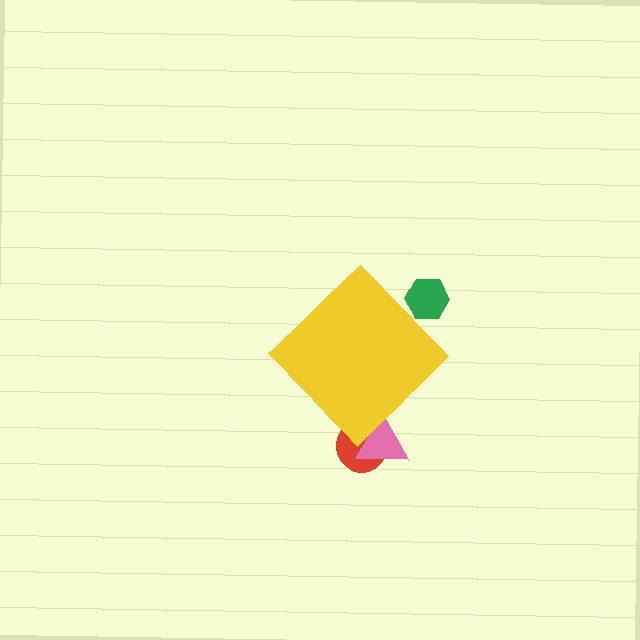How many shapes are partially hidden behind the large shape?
5 shapes are partially hidden.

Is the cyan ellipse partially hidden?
Yes, the cyan ellipse is partially hidden behind the yellow diamond.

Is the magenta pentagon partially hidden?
Yes, the magenta pentagon is partially hidden behind the yellow diamond.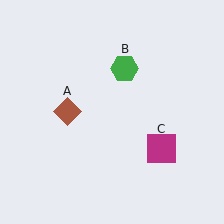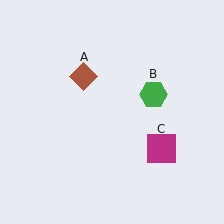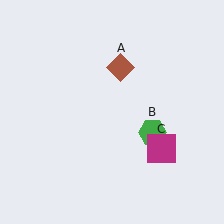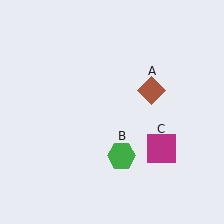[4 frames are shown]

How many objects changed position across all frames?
2 objects changed position: brown diamond (object A), green hexagon (object B).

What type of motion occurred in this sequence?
The brown diamond (object A), green hexagon (object B) rotated clockwise around the center of the scene.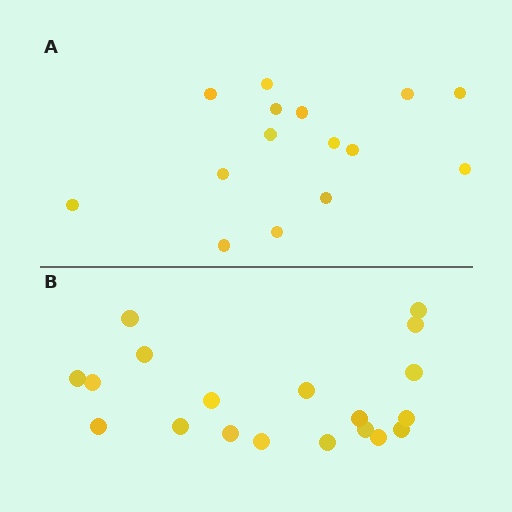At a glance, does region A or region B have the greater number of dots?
Region B (the bottom region) has more dots.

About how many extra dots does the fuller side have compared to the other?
Region B has about 4 more dots than region A.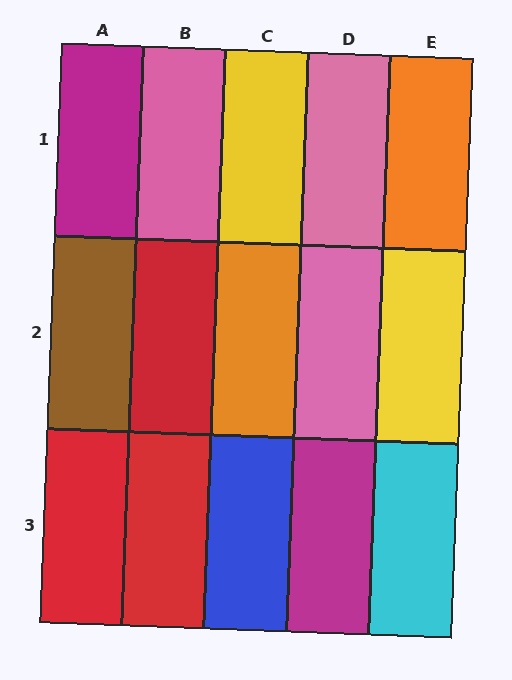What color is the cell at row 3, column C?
Blue.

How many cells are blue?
1 cell is blue.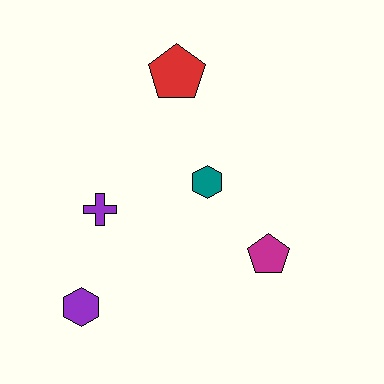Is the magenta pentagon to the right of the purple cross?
Yes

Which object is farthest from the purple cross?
The magenta pentagon is farthest from the purple cross.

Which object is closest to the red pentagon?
The teal hexagon is closest to the red pentagon.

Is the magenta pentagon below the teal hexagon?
Yes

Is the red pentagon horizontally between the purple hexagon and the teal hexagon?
Yes